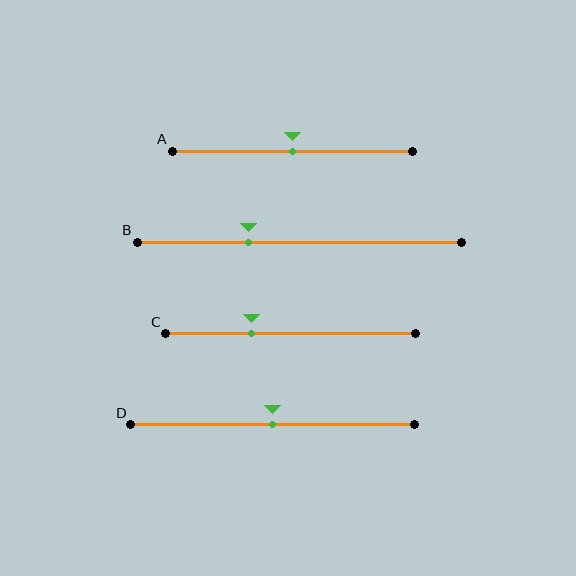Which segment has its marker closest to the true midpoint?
Segment A has its marker closest to the true midpoint.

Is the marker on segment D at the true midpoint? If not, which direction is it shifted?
Yes, the marker on segment D is at the true midpoint.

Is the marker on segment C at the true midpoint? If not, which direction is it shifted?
No, the marker on segment C is shifted to the left by about 16% of the segment length.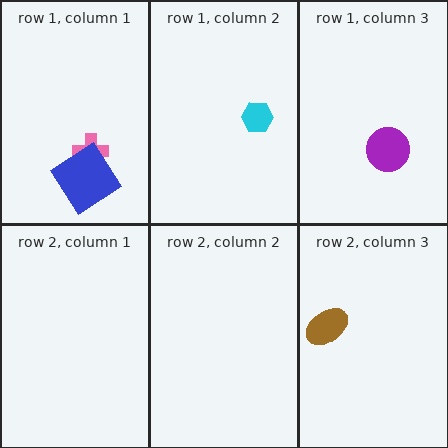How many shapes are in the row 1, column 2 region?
1.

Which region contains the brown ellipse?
The row 2, column 3 region.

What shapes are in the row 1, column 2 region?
The cyan hexagon.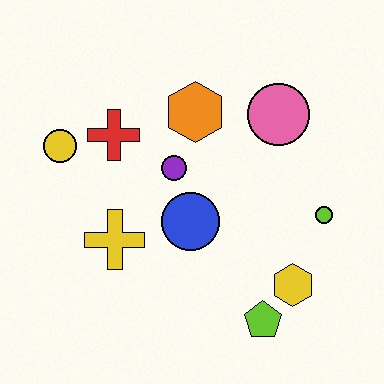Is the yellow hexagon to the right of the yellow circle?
Yes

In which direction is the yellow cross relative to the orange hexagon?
The yellow cross is below the orange hexagon.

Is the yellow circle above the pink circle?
No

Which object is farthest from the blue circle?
The yellow circle is farthest from the blue circle.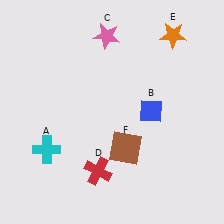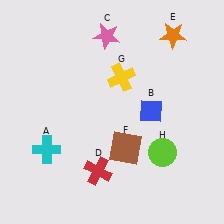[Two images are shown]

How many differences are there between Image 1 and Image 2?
There are 2 differences between the two images.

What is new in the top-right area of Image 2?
A yellow cross (G) was added in the top-right area of Image 2.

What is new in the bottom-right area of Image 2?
A lime circle (H) was added in the bottom-right area of Image 2.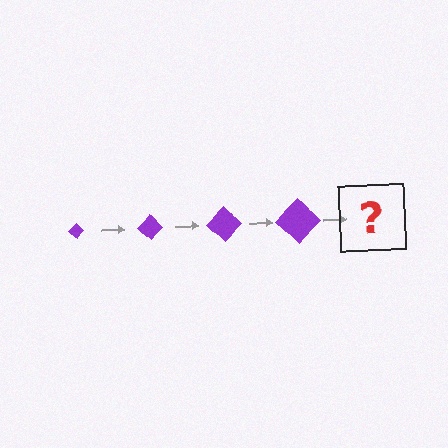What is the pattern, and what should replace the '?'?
The pattern is that the diamond gets progressively larger each step. The '?' should be a purple diamond, larger than the previous one.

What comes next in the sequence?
The next element should be a purple diamond, larger than the previous one.